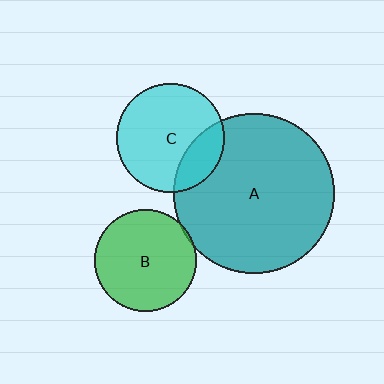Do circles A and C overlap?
Yes.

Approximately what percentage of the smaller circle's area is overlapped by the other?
Approximately 25%.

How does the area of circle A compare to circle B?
Approximately 2.5 times.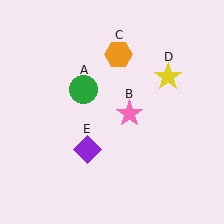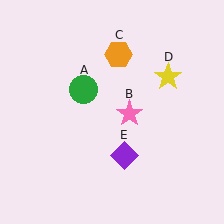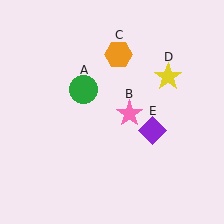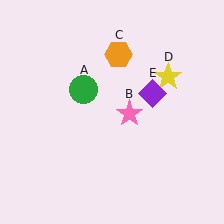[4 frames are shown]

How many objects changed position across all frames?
1 object changed position: purple diamond (object E).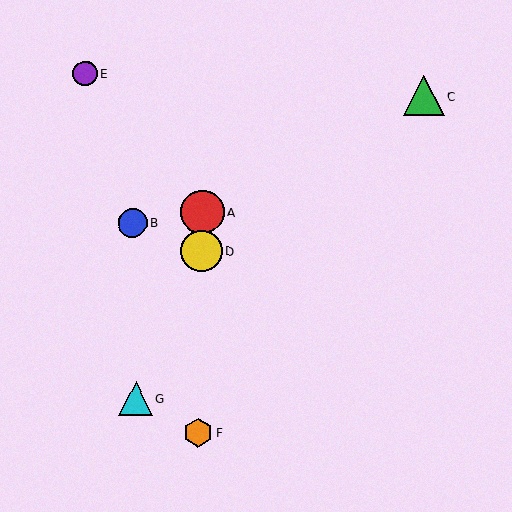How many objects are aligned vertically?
3 objects (A, D, F) are aligned vertically.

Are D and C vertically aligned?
No, D is at x≈201 and C is at x≈424.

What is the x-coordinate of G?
Object G is at x≈136.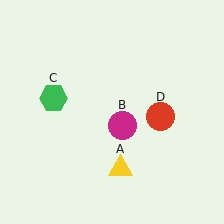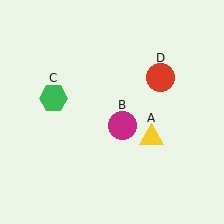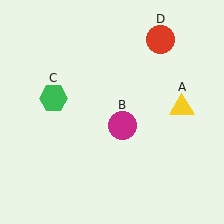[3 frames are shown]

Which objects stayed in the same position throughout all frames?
Magenta circle (object B) and green hexagon (object C) remained stationary.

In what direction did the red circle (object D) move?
The red circle (object D) moved up.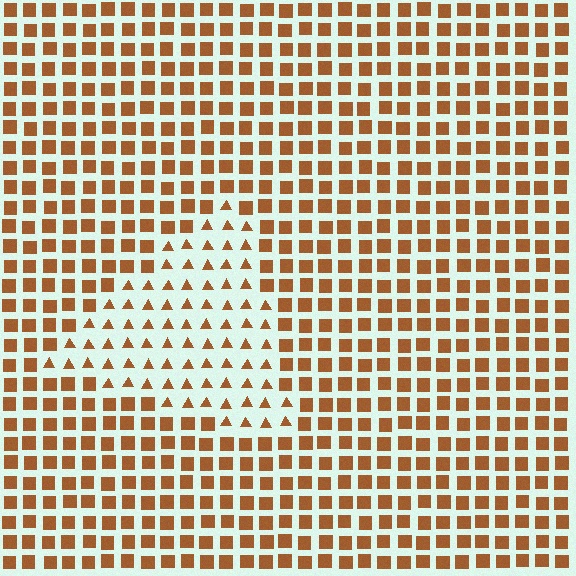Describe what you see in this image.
The image is filled with small brown elements arranged in a uniform grid. A triangle-shaped region contains triangles, while the surrounding area contains squares. The boundary is defined purely by the change in element shape.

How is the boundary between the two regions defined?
The boundary is defined by a change in element shape: triangles inside vs. squares outside. All elements share the same color and spacing.